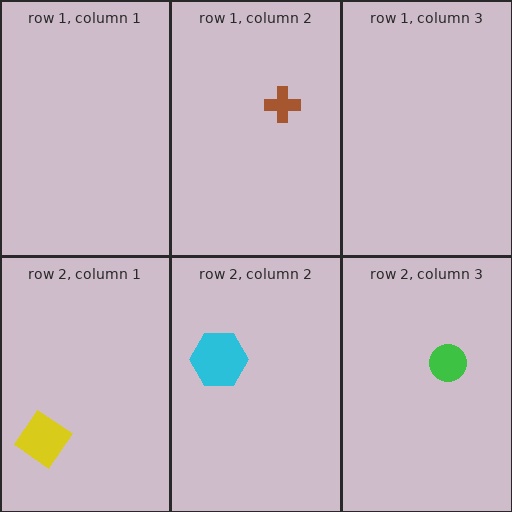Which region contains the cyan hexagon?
The row 2, column 2 region.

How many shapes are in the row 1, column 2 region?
1.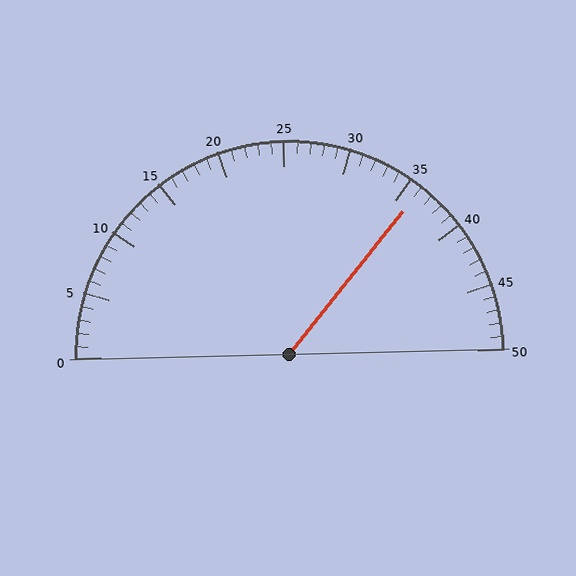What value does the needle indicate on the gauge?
The needle indicates approximately 36.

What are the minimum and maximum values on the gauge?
The gauge ranges from 0 to 50.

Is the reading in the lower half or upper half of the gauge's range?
The reading is in the upper half of the range (0 to 50).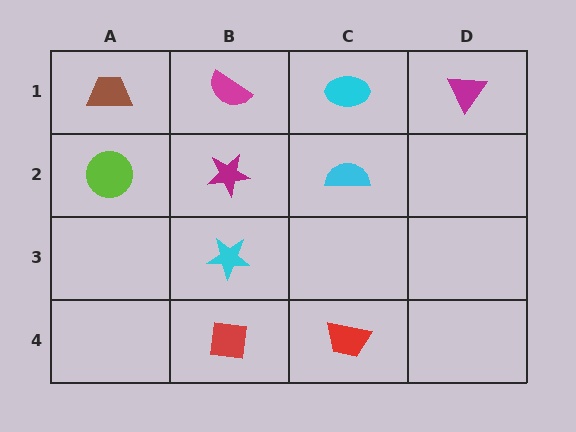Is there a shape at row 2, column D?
No, that cell is empty.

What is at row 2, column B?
A magenta star.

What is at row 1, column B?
A magenta semicircle.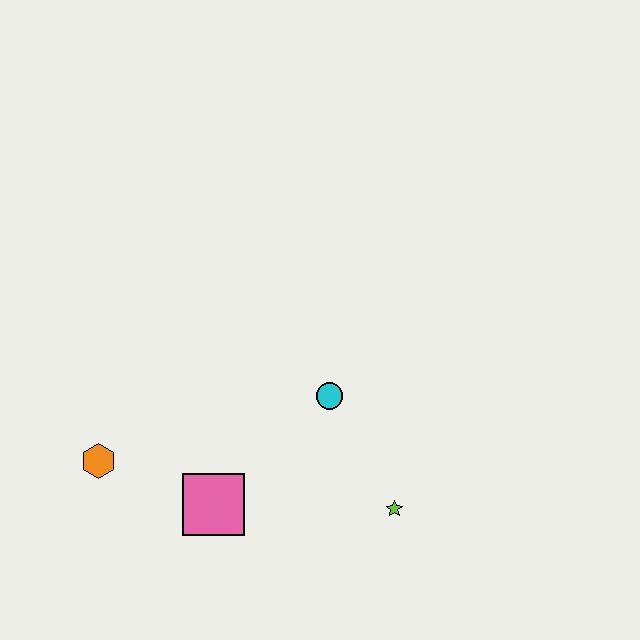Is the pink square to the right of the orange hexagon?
Yes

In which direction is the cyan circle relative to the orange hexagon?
The cyan circle is to the right of the orange hexagon.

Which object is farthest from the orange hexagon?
The lime star is farthest from the orange hexagon.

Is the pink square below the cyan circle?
Yes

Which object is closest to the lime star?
The cyan circle is closest to the lime star.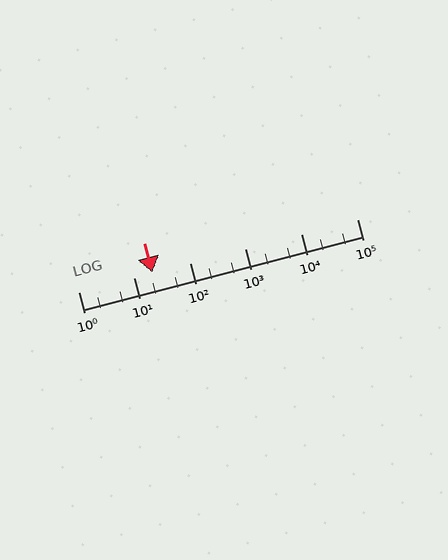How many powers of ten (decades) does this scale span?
The scale spans 5 decades, from 1 to 100000.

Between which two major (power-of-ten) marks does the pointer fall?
The pointer is between 10 and 100.